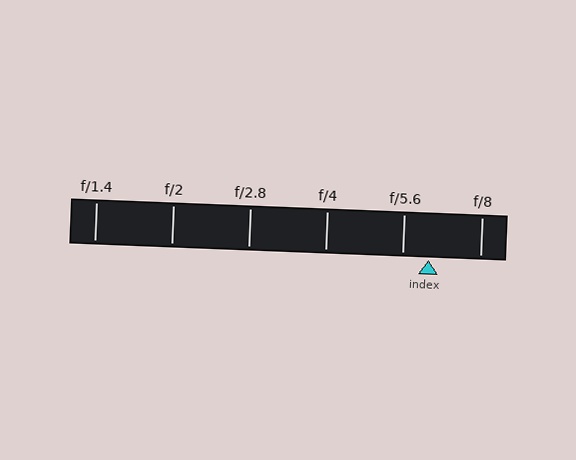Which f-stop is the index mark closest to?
The index mark is closest to f/5.6.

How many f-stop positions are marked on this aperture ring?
There are 6 f-stop positions marked.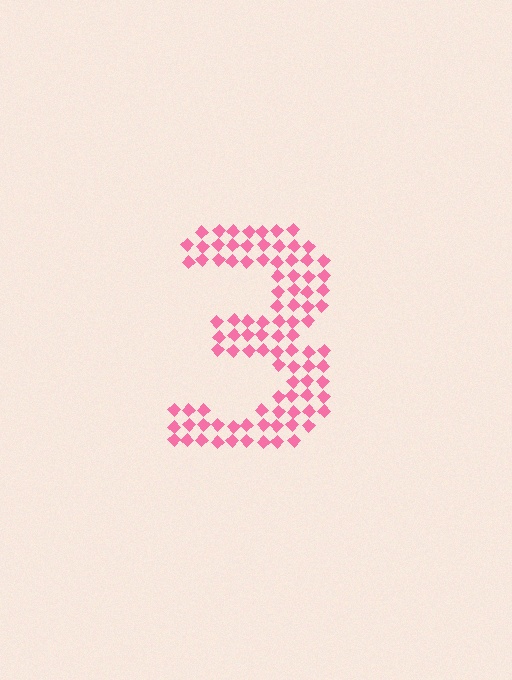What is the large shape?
The large shape is the digit 3.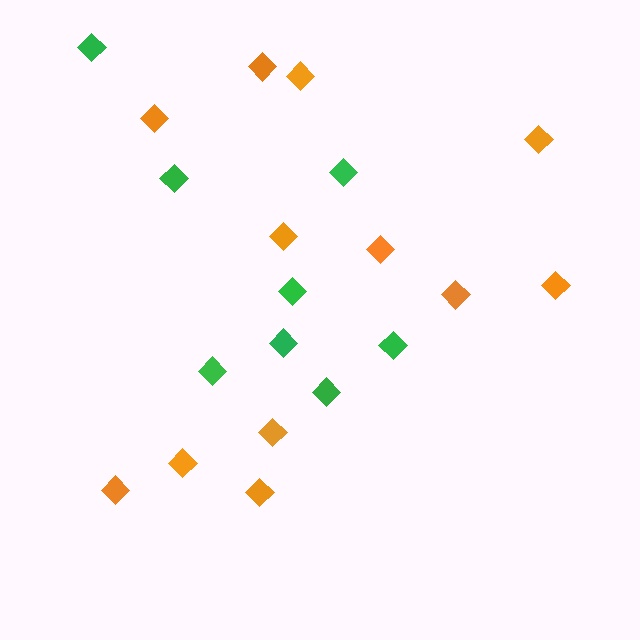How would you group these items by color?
There are 2 groups: one group of orange diamonds (12) and one group of green diamonds (8).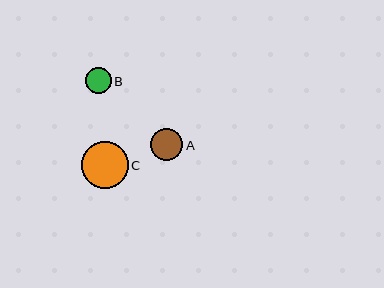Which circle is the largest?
Circle C is the largest with a size of approximately 47 pixels.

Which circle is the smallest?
Circle B is the smallest with a size of approximately 26 pixels.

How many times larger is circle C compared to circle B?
Circle C is approximately 1.8 times the size of circle B.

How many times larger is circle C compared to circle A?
Circle C is approximately 1.5 times the size of circle A.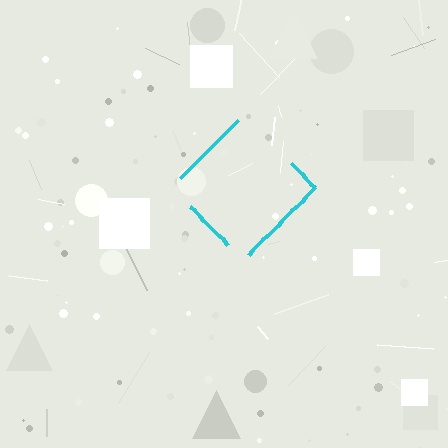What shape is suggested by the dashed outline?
The dashed outline suggests a diamond.